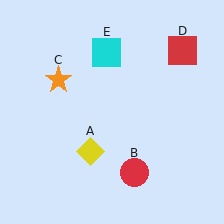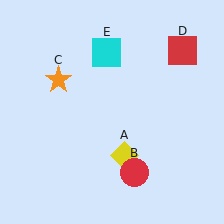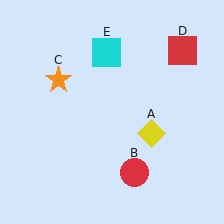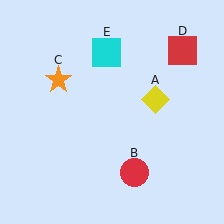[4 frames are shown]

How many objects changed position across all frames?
1 object changed position: yellow diamond (object A).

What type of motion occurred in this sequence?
The yellow diamond (object A) rotated counterclockwise around the center of the scene.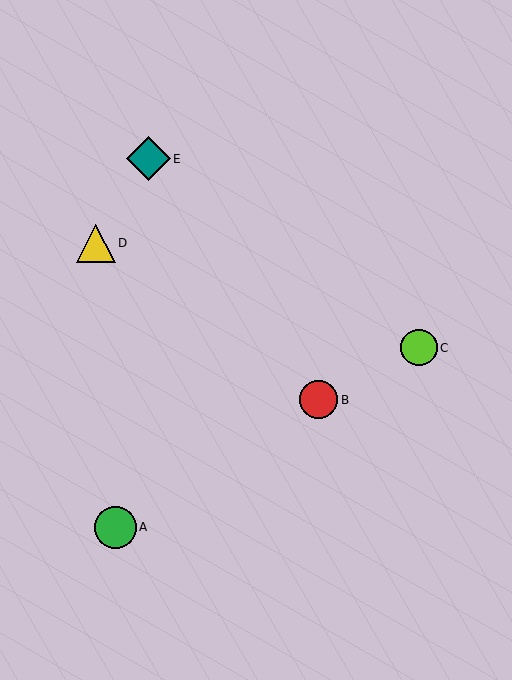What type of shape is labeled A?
Shape A is a green circle.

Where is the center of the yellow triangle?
The center of the yellow triangle is at (96, 243).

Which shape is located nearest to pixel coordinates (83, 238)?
The yellow triangle (labeled D) at (96, 243) is nearest to that location.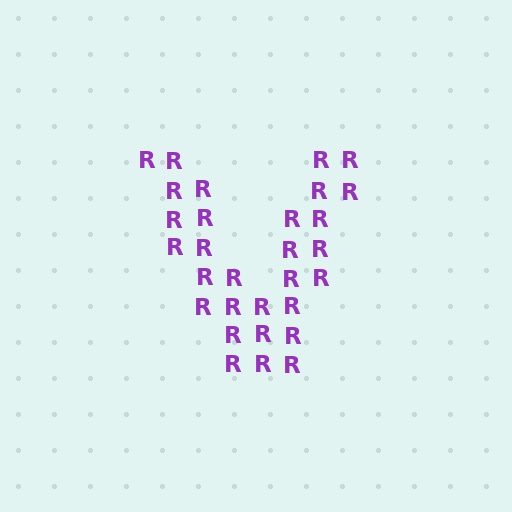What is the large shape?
The large shape is the letter V.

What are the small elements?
The small elements are letter R's.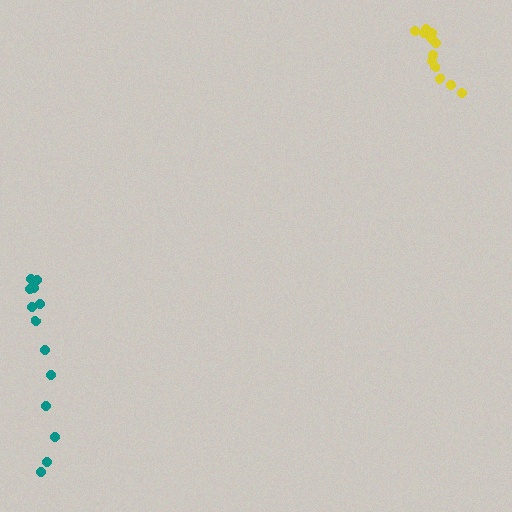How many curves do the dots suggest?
There are 2 distinct paths.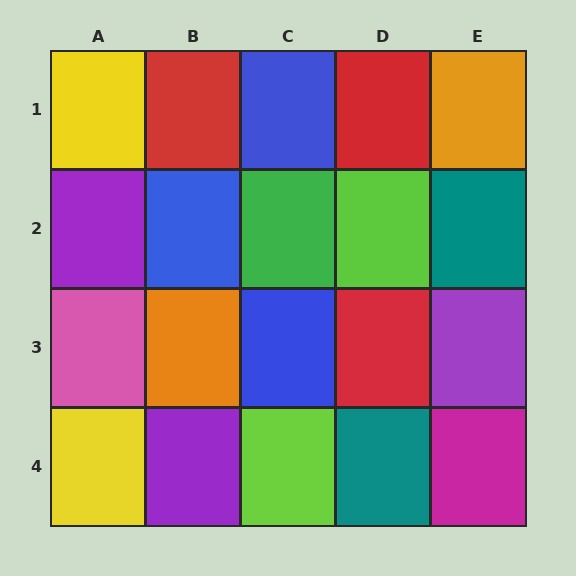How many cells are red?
3 cells are red.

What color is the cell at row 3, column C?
Blue.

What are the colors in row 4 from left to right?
Yellow, purple, lime, teal, magenta.